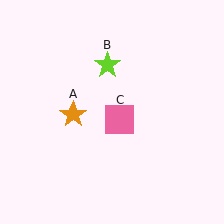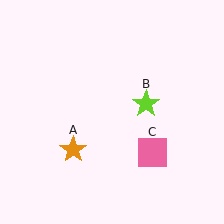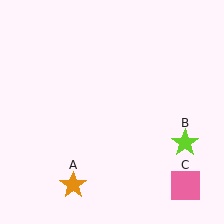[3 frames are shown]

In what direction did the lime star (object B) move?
The lime star (object B) moved down and to the right.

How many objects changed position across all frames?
3 objects changed position: orange star (object A), lime star (object B), pink square (object C).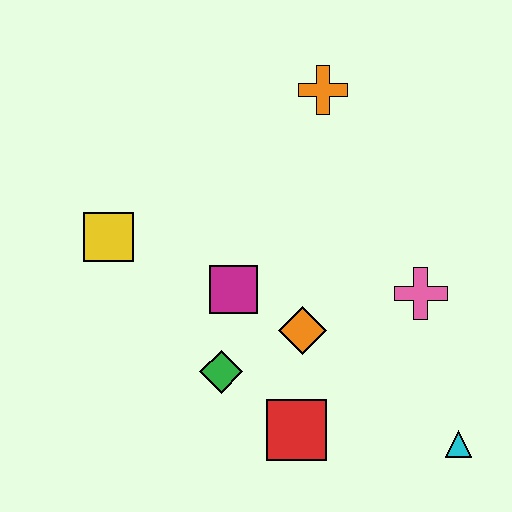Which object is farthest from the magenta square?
The cyan triangle is farthest from the magenta square.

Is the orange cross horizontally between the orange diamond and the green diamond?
No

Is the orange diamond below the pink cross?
Yes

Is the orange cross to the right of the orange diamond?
Yes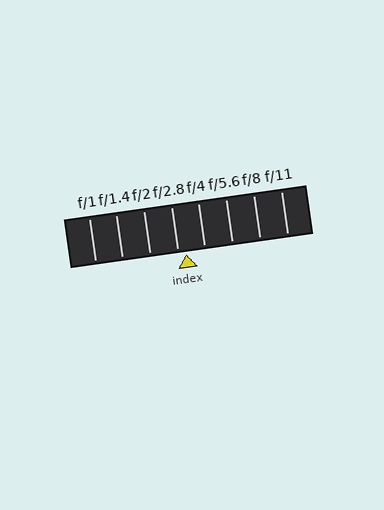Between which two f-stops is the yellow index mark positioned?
The index mark is between f/2.8 and f/4.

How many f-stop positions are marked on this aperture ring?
There are 8 f-stop positions marked.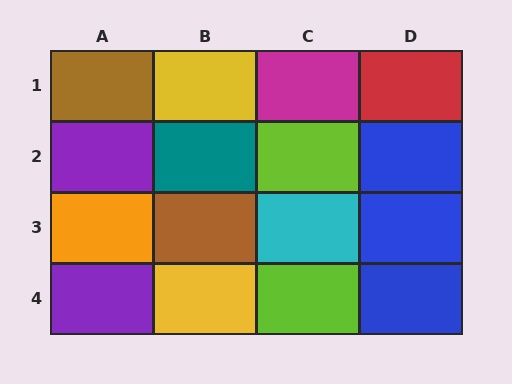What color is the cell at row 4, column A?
Purple.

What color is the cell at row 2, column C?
Lime.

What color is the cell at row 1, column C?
Magenta.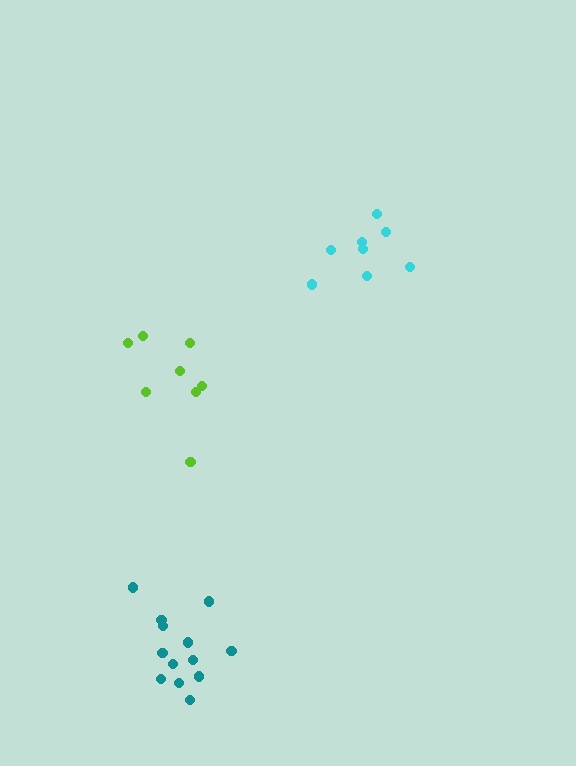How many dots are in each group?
Group 1: 13 dots, Group 2: 8 dots, Group 3: 8 dots (29 total).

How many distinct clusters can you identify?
There are 3 distinct clusters.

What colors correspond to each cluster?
The clusters are colored: teal, cyan, lime.